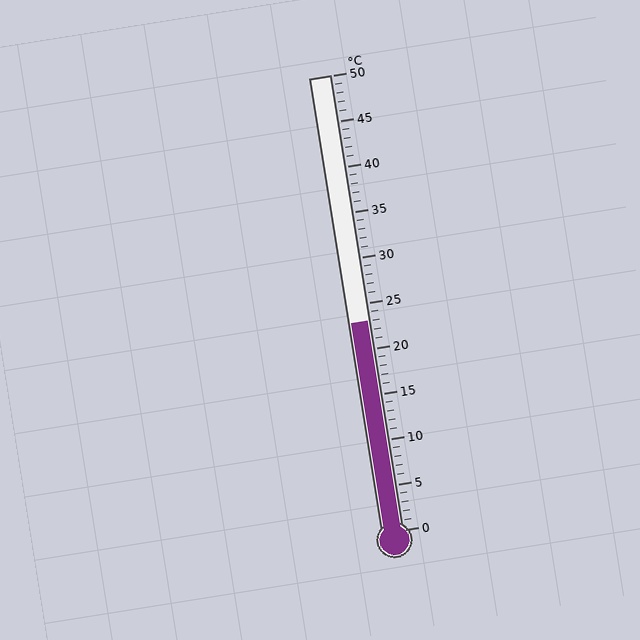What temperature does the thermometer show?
The thermometer shows approximately 23°C.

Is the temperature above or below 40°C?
The temperature is below 40°C.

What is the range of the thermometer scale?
The thermometer scale ranges from 0°C to 50°C.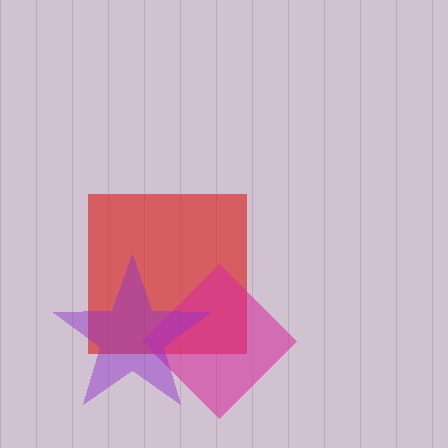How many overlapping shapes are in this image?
There are 3 overlapping shapes in the image.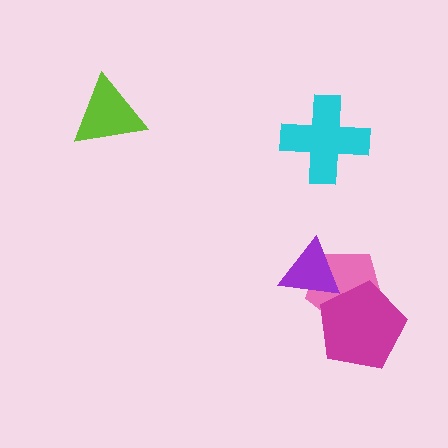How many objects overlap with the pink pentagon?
2 objects overlap with the pink pentagon.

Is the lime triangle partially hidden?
No, no other shape covers it.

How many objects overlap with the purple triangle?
1 object overlaps with the purple triangle.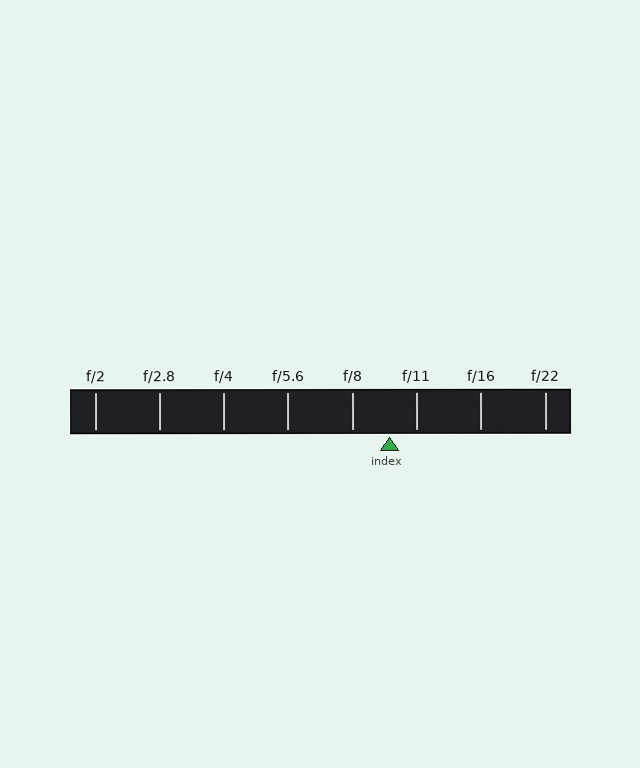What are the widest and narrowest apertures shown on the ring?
The widest aperture shown is f/2 and the narrowest is f/22.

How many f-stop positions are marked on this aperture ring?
There are 8 f-stop positions marked.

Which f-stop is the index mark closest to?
The index mark is closest to f/11.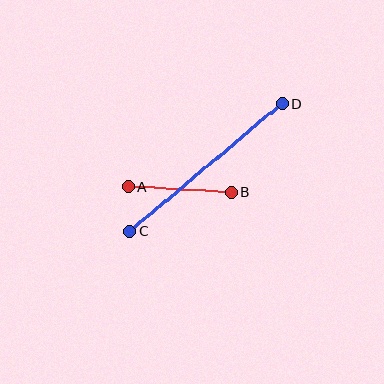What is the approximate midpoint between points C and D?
The midpoint is at approximately (206, 167) pixels.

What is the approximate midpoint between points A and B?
The midpoint is at approximately (180, 189) pixels.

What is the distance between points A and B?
The distance is approximately 103 pixels.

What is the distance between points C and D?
The distance is approximately 198 pixels.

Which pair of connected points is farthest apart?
Points C and D are farthest apart.